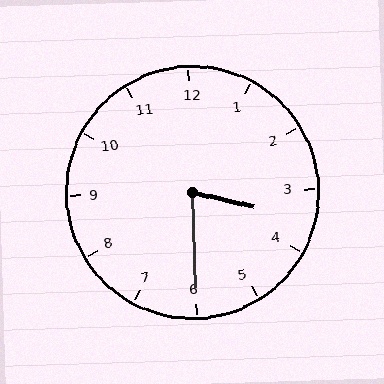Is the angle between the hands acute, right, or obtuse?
It is acute.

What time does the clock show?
3:30.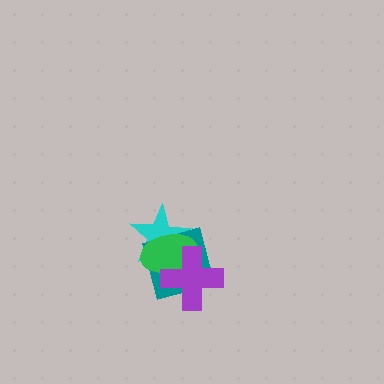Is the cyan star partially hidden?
Yes, it is partially covered by another shape.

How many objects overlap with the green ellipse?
3 objects overlap with the green ellipse.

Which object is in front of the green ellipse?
The purple cross is in front of the green ellipse.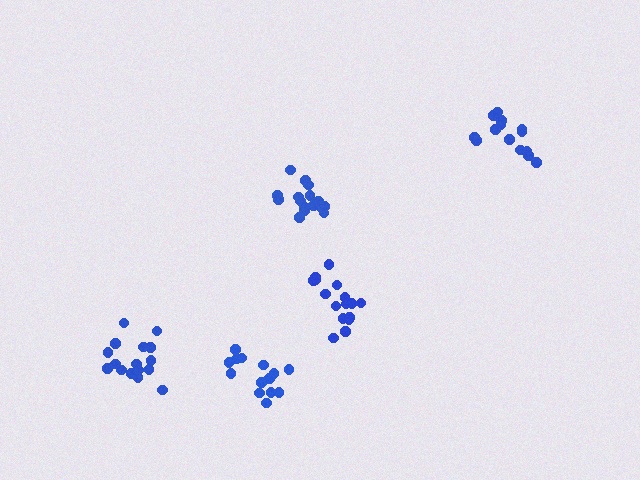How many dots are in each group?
Group 1: 16 dots, Group 2: 15 dots, Group 3: 16 dots, Group 4: 16 dots, Group 5: 14 dots (77 total).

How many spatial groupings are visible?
There are 5 spatial groupings.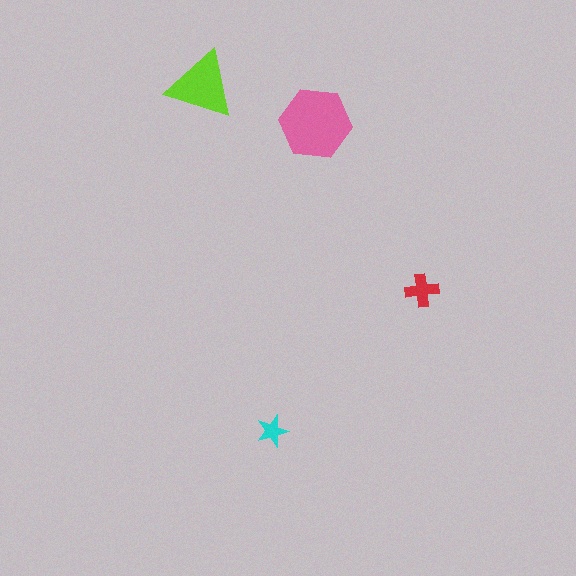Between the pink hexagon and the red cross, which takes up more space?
The pink hexagon.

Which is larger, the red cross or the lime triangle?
The lime triangle.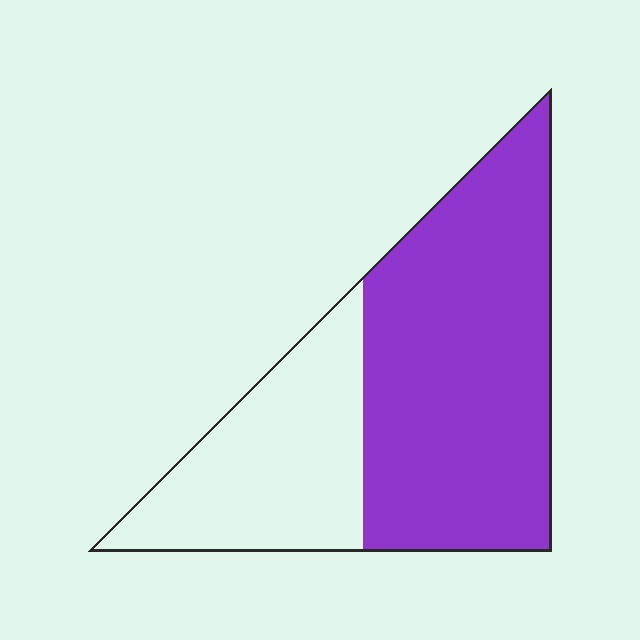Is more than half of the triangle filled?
Yes.